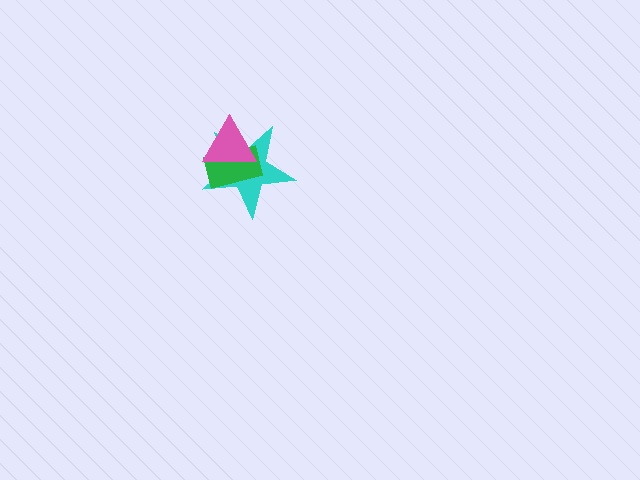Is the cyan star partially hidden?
Yes, it is partially covered by another shape.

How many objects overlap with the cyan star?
2 objects overlap with the cyan star.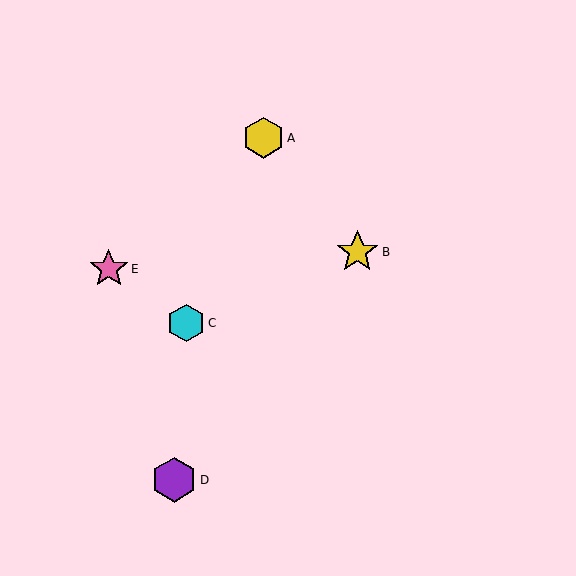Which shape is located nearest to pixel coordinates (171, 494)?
The purple hexagon (labeled D) at (174, 480) is nearest to that location.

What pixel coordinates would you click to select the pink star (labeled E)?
Click at (109, 269) to select the pink star E.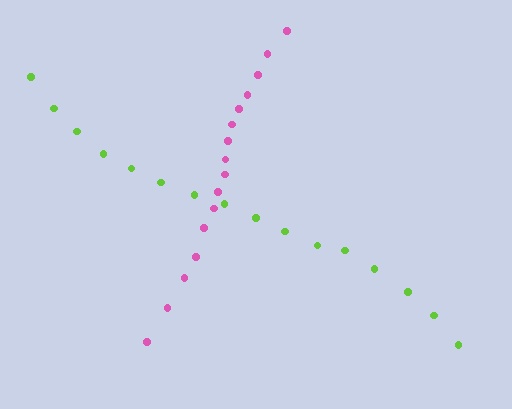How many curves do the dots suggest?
There are 2 distinct paths.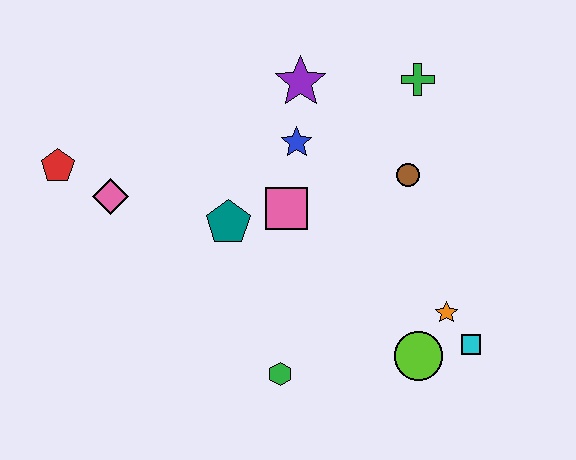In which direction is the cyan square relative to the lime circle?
The cyan square is to the right of the lime circle.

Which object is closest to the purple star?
The blue star is closest to the purple star.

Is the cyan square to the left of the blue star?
No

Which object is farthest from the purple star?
The cyan square is farthest from the purple star.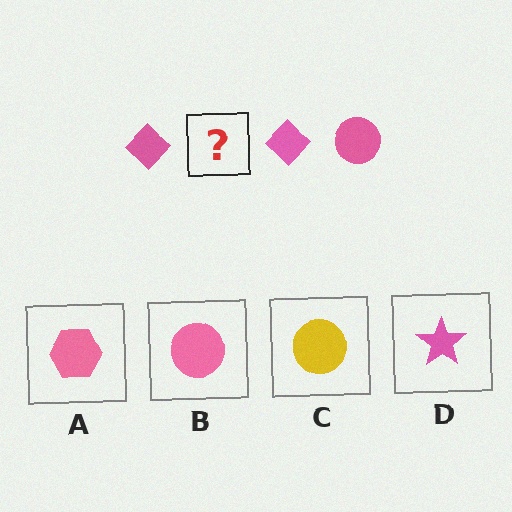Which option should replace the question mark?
Option B.